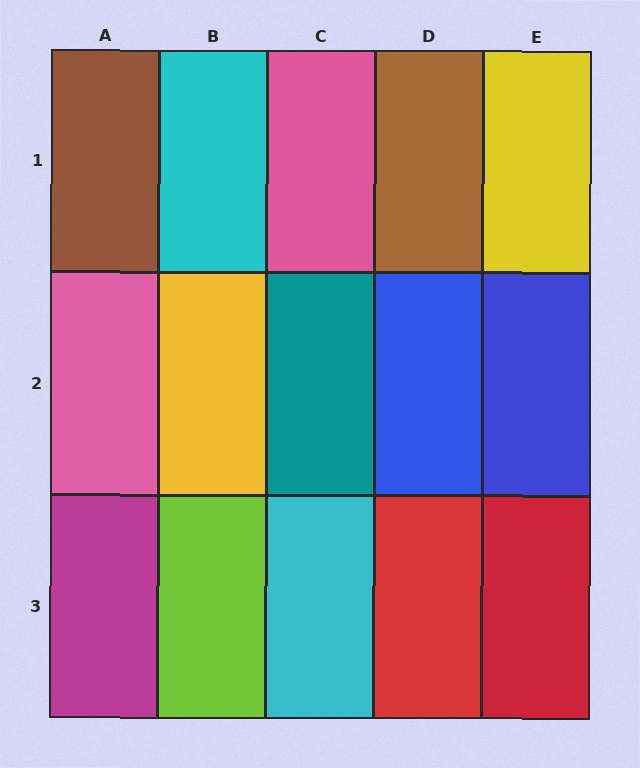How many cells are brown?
2 cells are brown.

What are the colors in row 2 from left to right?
Pink, yellow, teal, blue, blue.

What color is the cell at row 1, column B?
Cyan.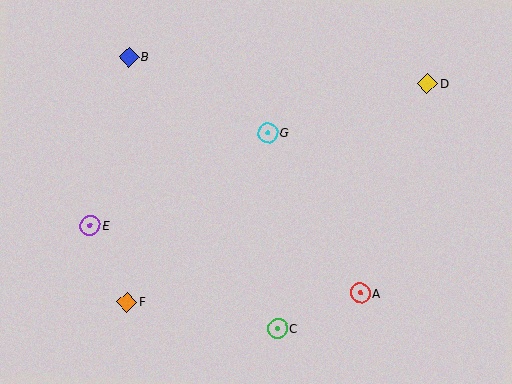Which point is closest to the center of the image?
Point G at (268, 133) is closest to the center.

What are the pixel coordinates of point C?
Point C is at (278, 328).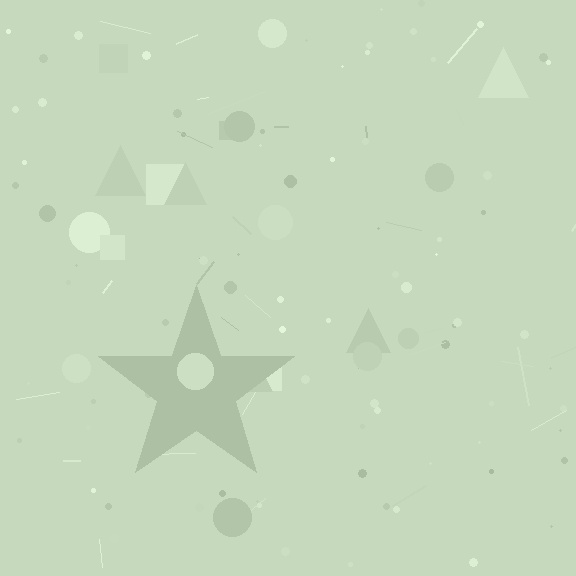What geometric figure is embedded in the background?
A star is embedded in the background.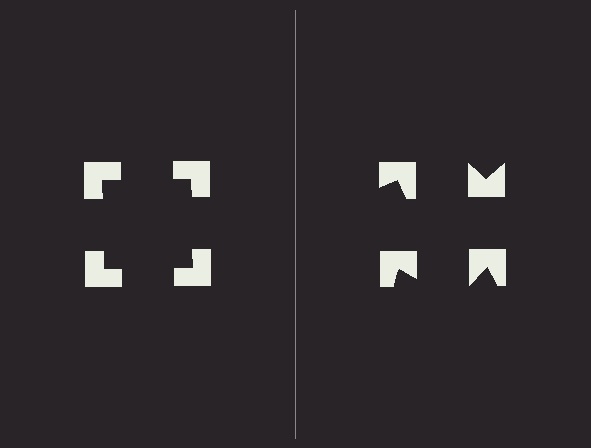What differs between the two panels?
The notched squares are positioned identically on both sides; only the wedge orientations differ. On the left they align to a square; on the right they are misaligned.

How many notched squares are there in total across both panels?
8 — 4 on each side.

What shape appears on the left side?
An illusory square.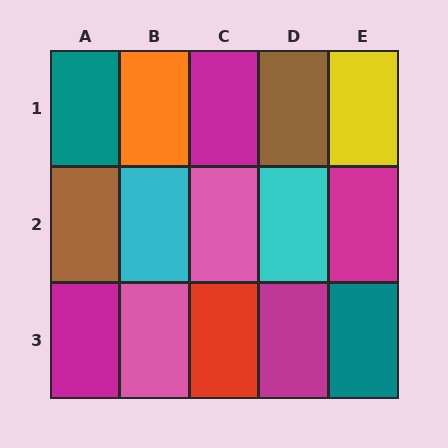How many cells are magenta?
4 cells are magenta.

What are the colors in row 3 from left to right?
Magenta, pink, red, magenta, teal.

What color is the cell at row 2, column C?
Pink.